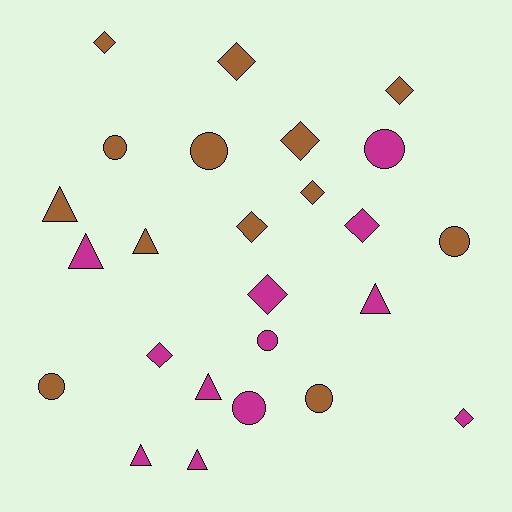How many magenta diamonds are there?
There are 4 magenta diamonds.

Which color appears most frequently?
Brown, with 13 objects.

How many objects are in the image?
There are 25 objects.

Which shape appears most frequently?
Diamond, with 10 objects.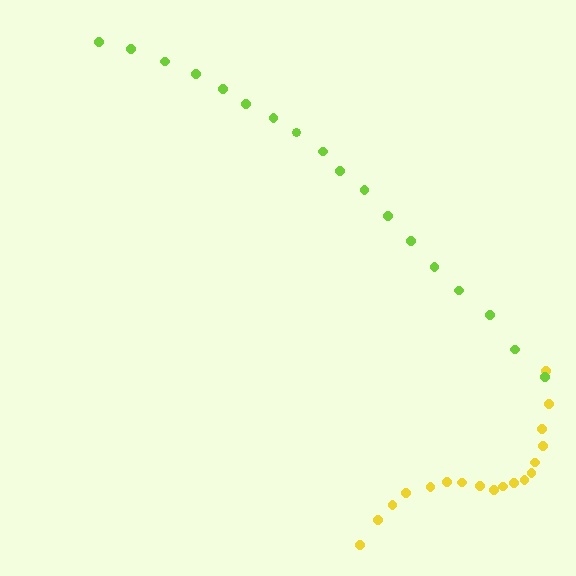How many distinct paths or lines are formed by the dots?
There are 2 distinct paths.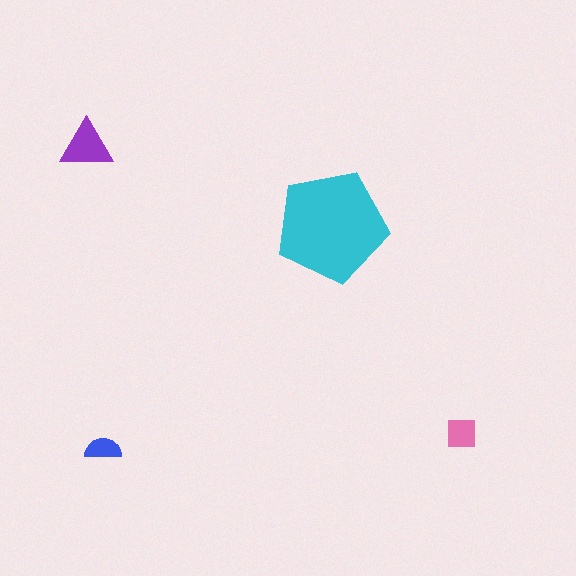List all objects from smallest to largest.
The blue semicircle, the pink square, the purple triangle, the cyan pentagon.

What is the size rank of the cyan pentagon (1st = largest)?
1st.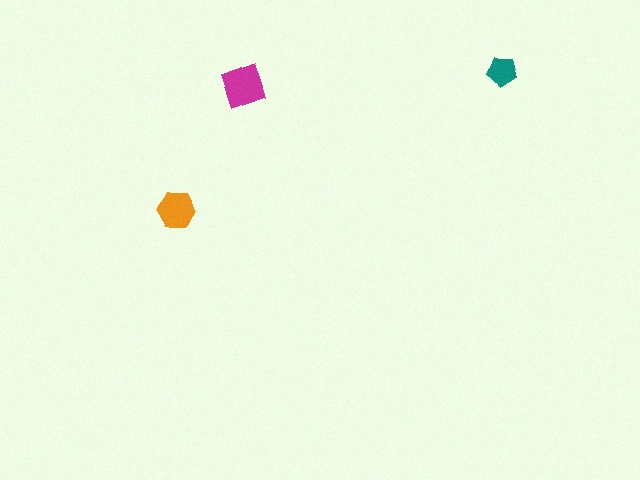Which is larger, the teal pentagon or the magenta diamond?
The magenta diamond.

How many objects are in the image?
There are 3 objects in the image.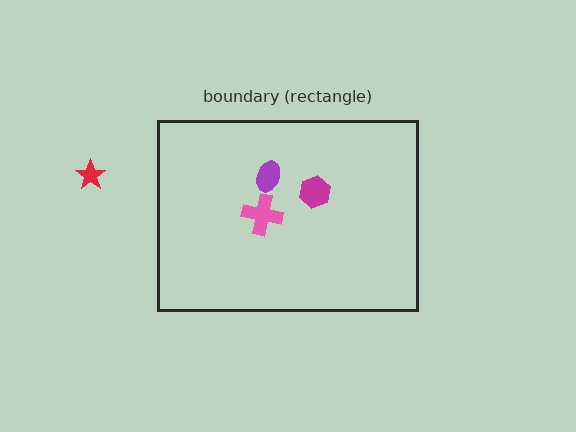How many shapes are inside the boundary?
3 inside, 1 outside.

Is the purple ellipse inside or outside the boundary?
Inside.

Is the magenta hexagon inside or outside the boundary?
Inside.